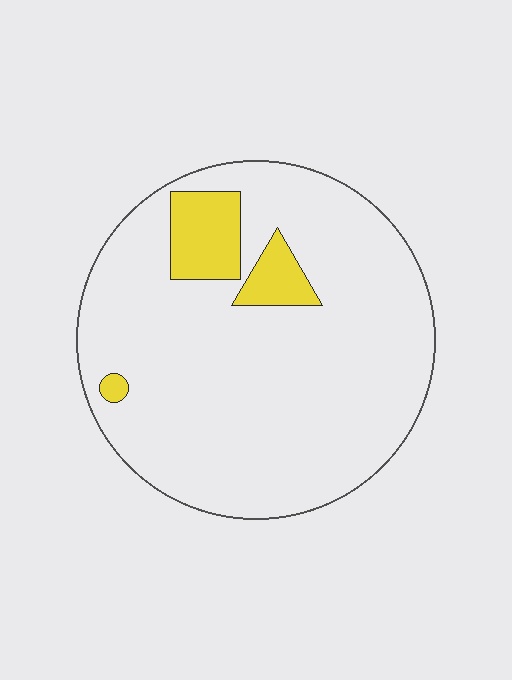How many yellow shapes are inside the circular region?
3.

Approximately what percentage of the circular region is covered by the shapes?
Approximately 10%.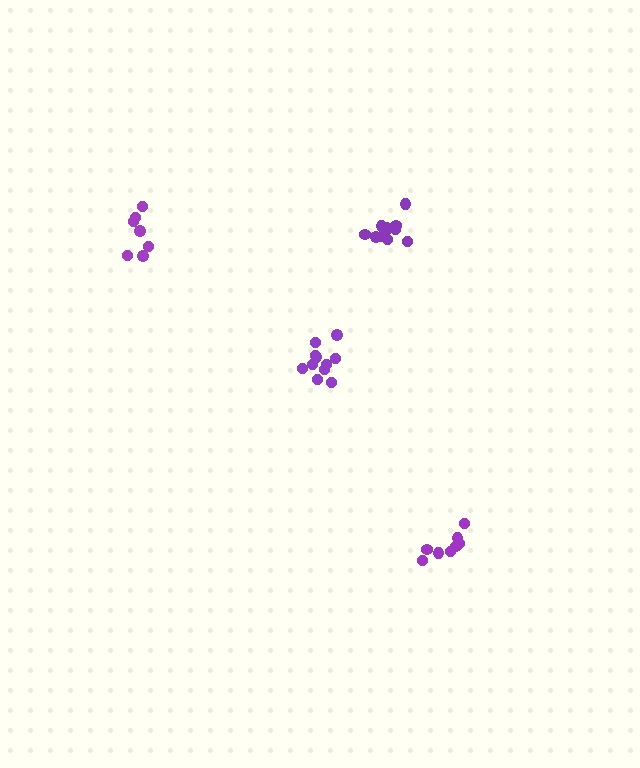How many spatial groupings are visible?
There are 4 spatial groupings.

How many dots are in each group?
Group 1: 11 dots, Group 2: 7 dots, Group 3: 8 dots, Group 4: 11 dots (37 total).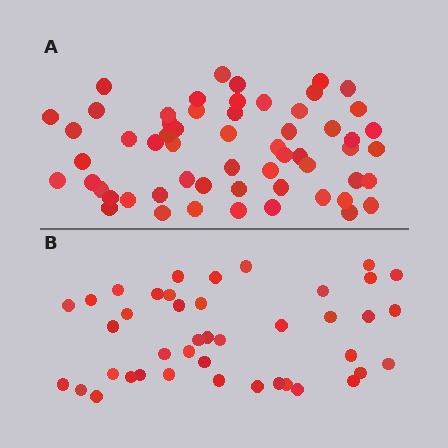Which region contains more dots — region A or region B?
Region A (the top region) has more dots.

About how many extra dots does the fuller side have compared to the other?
Region A has approximately 15 more dots than region B.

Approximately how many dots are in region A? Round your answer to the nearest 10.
About 60 dots. (The exact count is 58, which rounds to 60.)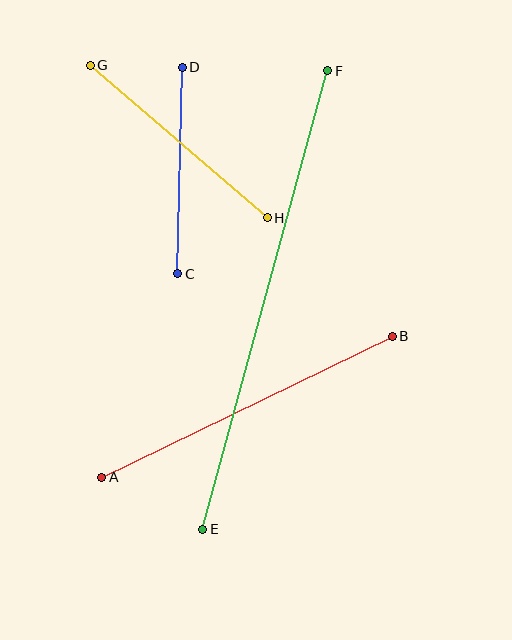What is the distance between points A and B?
The distance is approximately 323 pixels.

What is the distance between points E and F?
The distance is approximately 475 pixels.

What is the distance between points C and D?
The distance is approximately 207 pixels.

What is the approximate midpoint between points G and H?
The midpoint is at approximately (179, 142) pixels.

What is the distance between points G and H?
The distance is approximately 234 pixels.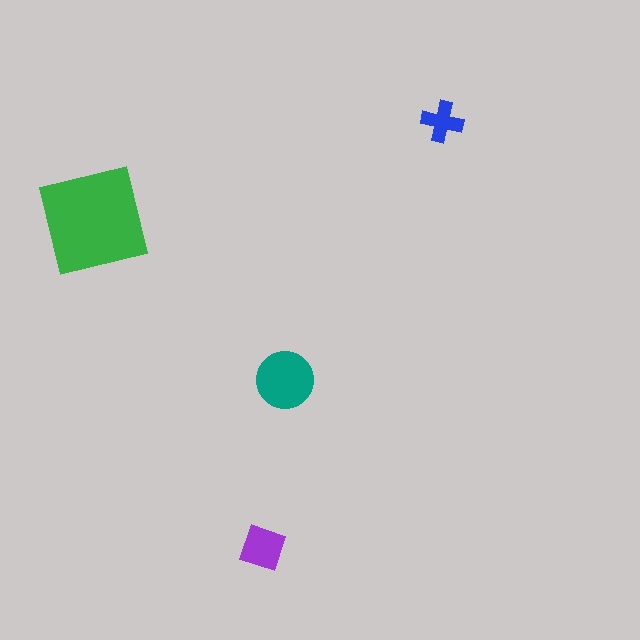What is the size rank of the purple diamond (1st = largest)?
3rd.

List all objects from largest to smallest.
The green square, the teal circle, the purple diamond, the blue cross.